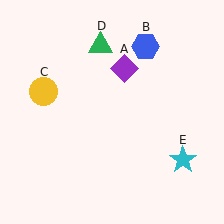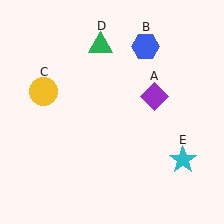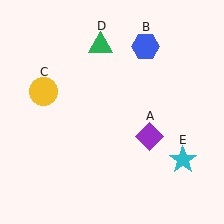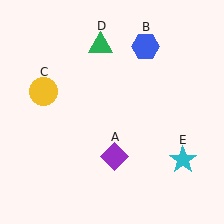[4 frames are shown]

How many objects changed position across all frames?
1 object changed position: purple diamond (object A).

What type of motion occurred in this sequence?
The purple diamond (object A) rotated clockwise around the center of the scene.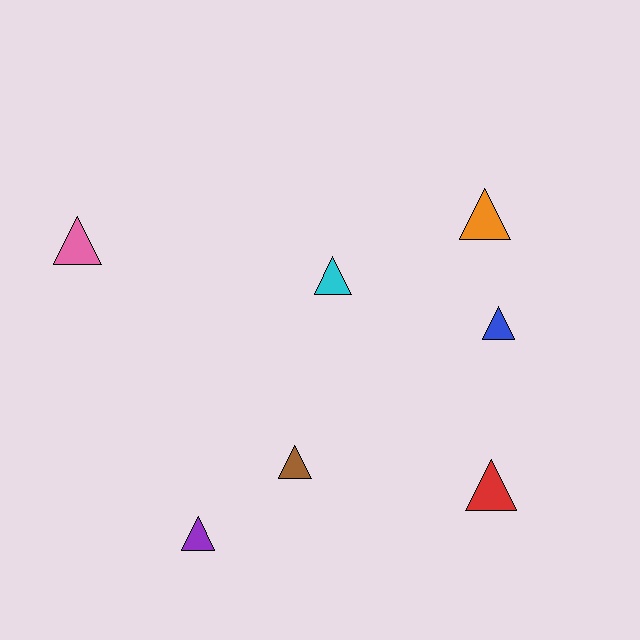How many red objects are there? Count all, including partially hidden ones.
There is 1 red object.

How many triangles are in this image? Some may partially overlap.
There are 7 triangles.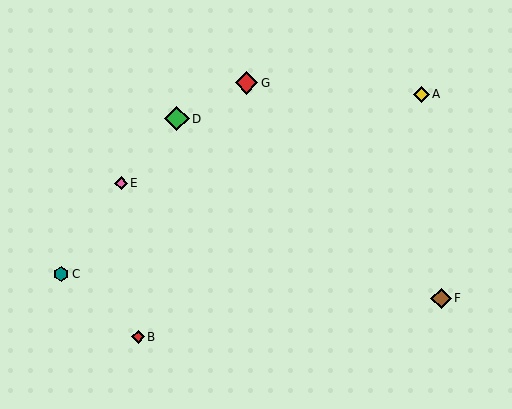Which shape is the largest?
The green diamond (labeled D) is the largest.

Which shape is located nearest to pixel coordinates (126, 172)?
The pink diamond (labeled E) at (121, 183) is nearest to that location.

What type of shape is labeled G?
Shape G is a red diamond.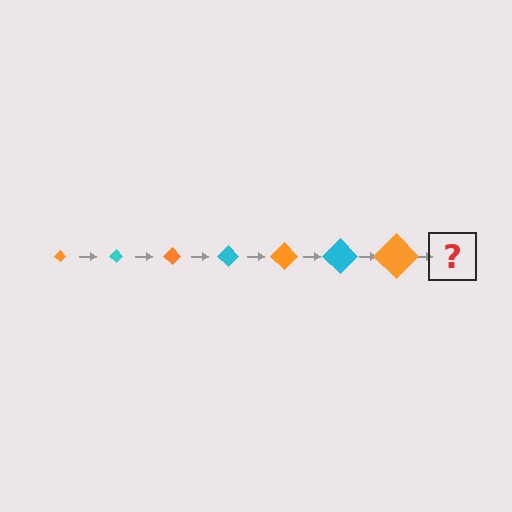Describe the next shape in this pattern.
It should be a cyan diamond, larger than the previous one.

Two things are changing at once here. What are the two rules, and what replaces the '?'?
The two rules are that the diamond grows larger each step and the color cycles through orange and cyan. The '?' should be a cyan diamond, larger than the previous one.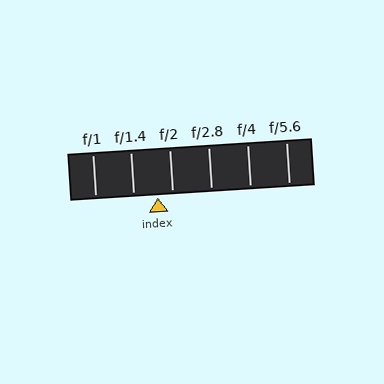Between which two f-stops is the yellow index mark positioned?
The index mark is between f/1.4 and f/2.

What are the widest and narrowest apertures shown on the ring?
The widest aperture shown is f/1 and the narrowest is f/5.6.